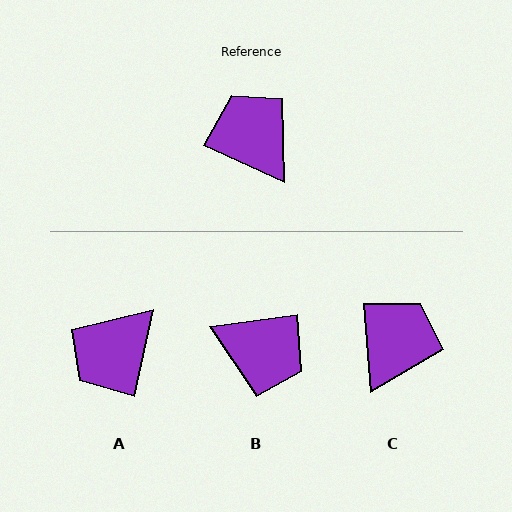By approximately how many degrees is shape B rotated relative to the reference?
Approximately 147 degrees clockwise.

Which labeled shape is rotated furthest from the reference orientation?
B, about 147 degrees away.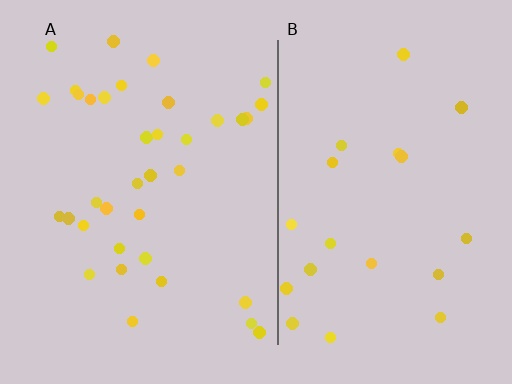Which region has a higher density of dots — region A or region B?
A (the left).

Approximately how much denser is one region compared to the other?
Approximately 1.8× — region A over region B.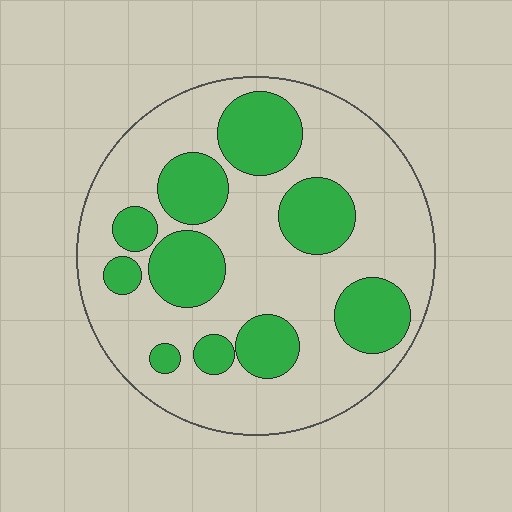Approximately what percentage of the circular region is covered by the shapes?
Approximately 30%.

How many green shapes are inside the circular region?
10.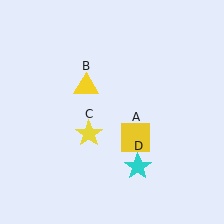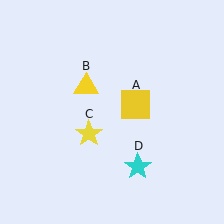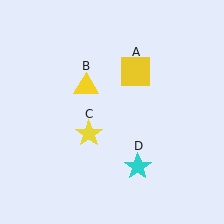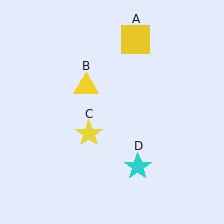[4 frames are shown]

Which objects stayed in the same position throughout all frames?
Yellow triangle (object B) and yellow star (object C) and cyan star (object D) remained stationary.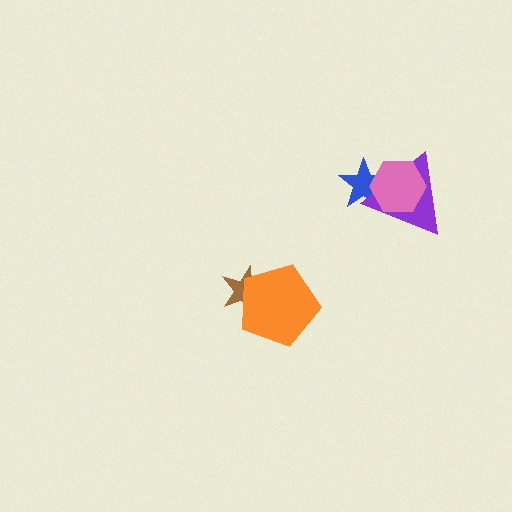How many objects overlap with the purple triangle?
2 objects overlap with the purple triangle.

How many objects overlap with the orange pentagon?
1 object overlaps with the orange pentagon.